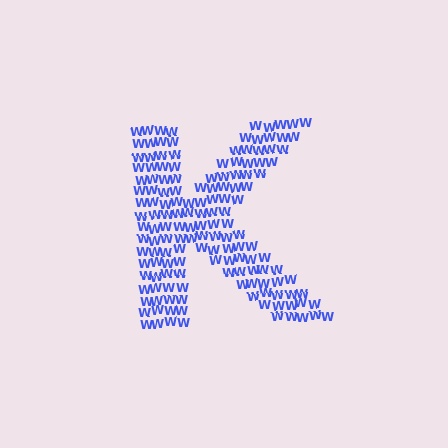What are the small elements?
The small elements are letter W's.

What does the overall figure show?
The overall figure shows the letter K.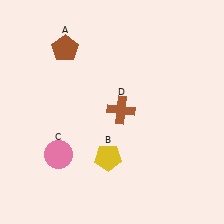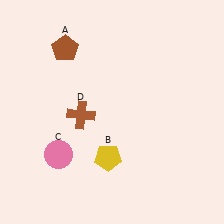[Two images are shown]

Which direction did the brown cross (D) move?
The brown cross (D) moved left.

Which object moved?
The brown cross (D) moved left.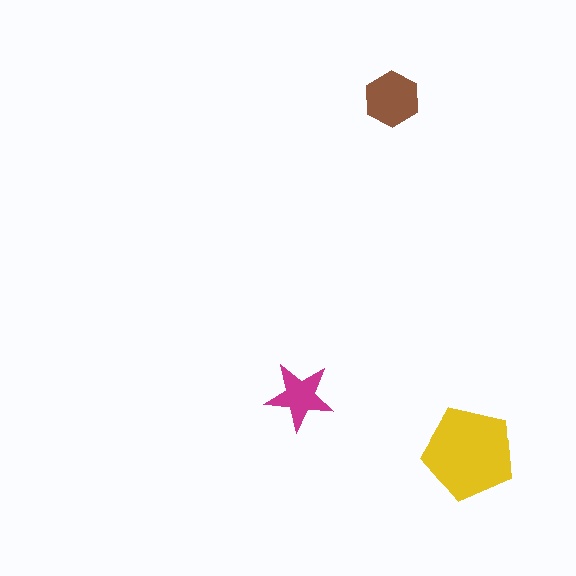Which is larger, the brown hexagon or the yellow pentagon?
The yellow pentagon.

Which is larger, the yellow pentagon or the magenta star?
The yellow pentagon.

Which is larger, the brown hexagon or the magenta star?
The brown hexagon.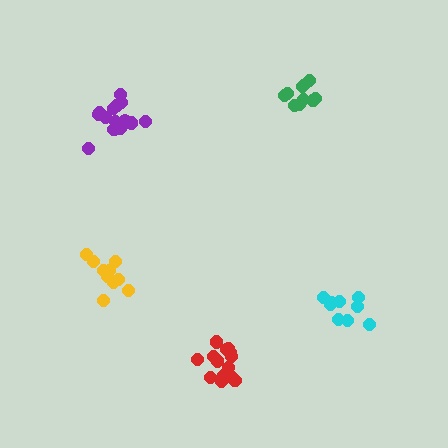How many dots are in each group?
Group 1: 9 dots, Group 2: 11 dots, Group 3: 15 dots, Group 4: 14 dots, Group 5: 10 dots (59 total).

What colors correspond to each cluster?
The clusters are colored: cyan, green, purple, red, yellow.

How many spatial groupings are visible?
There are 5 spatial groupings.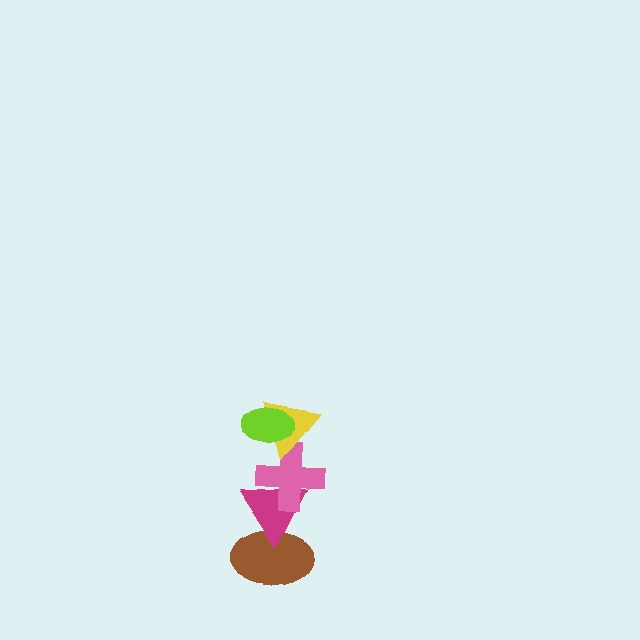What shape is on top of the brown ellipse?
The magenta triangle is on top of the brown ellipse.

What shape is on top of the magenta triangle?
The pink cross is on top of the magenta triangle.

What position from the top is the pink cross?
The pink cross is 3rd from the top.